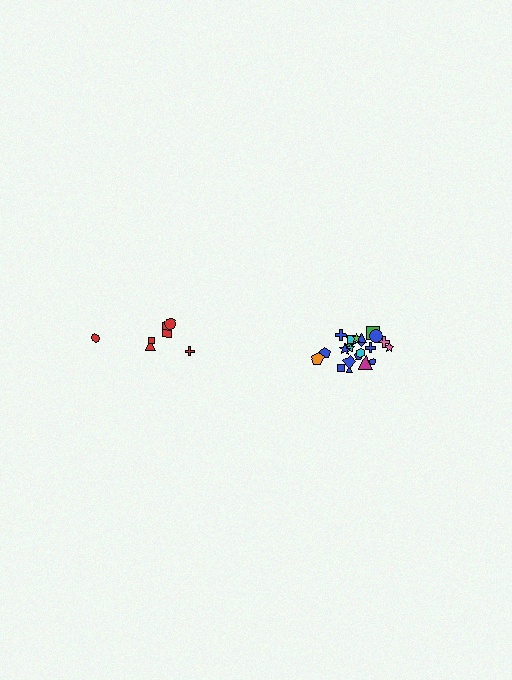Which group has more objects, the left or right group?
The right group.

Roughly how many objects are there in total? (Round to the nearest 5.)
Roughly 30 objects in total.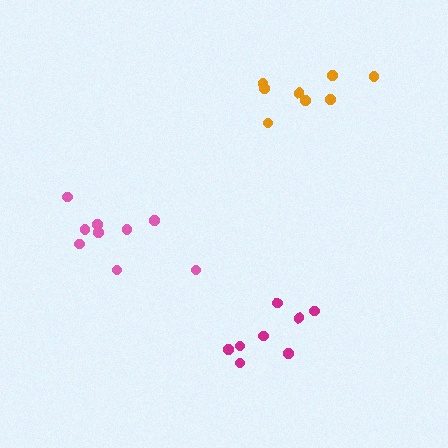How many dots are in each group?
Group 1: 8 dots, Group 2: 9 dots, Group 3: 8 dots (25 total).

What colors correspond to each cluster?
The clusters are colored: magenta, pink, orange.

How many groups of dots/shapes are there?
There are 3 groups.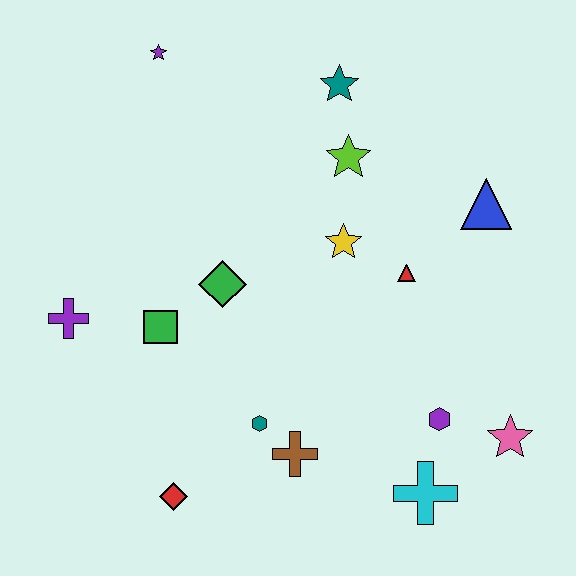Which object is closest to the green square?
The green diamond is closest to the green square.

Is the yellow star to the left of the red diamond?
No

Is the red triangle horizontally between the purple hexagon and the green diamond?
Yes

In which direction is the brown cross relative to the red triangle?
The brown cross is below the red triangle.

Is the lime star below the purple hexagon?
No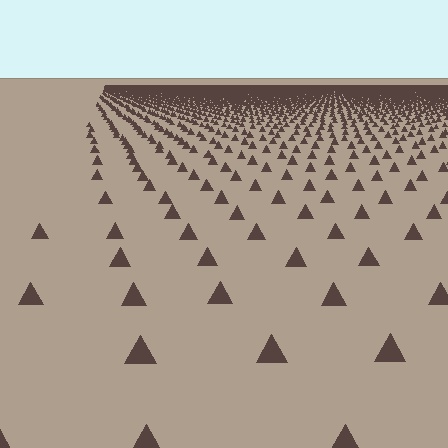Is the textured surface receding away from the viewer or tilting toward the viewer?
The surface is receding away from the viewer. Texture elements get smaller and denser toward the top.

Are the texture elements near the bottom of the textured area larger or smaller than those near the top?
Larger. Near the bottom, elements are closer to the viewer and appear at a bigger on-screen size.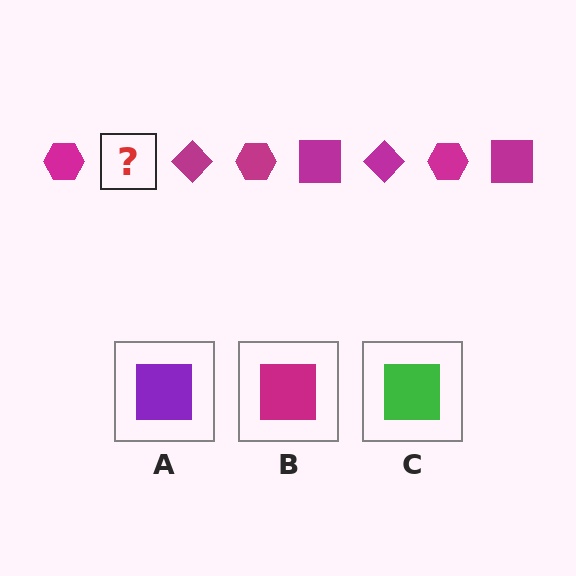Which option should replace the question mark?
Option B.